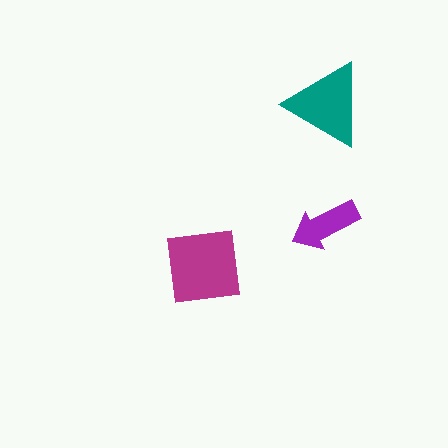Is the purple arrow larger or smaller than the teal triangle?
Smaller.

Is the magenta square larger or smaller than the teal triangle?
Larger.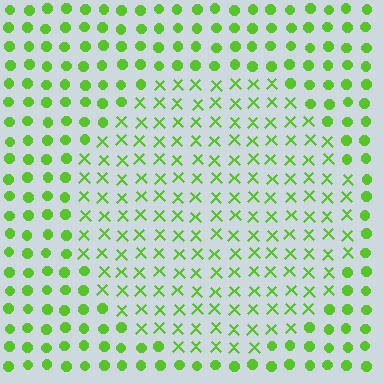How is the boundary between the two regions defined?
The boundary is defined by a change in element shape: X marks inside vs. circles outside. All elements share the same color and spacing.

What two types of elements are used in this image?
The image uses X marks inside the circle region and circles outside it.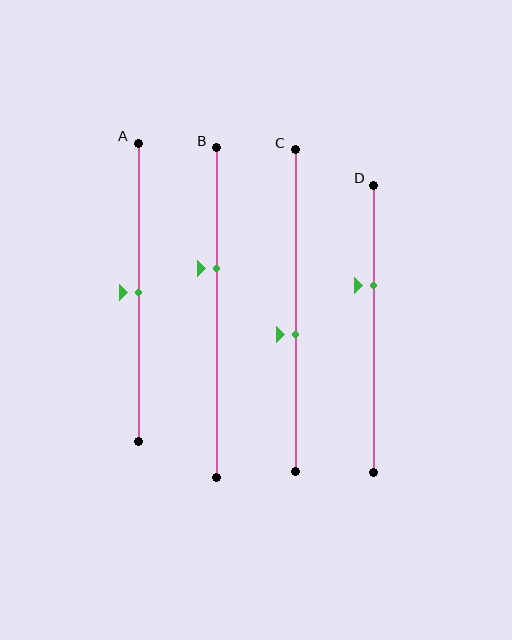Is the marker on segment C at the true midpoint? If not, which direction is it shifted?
No, the marker on segment C is shifted downward by about 7% of the segment length.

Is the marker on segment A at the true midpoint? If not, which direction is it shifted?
Yes, the marker on segment A is at the true midpoint.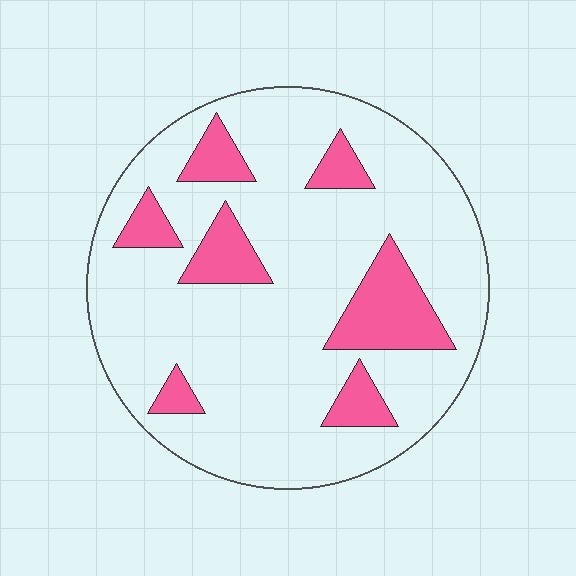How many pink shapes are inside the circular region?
7.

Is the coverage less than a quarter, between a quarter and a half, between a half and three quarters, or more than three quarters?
Less than a quarter.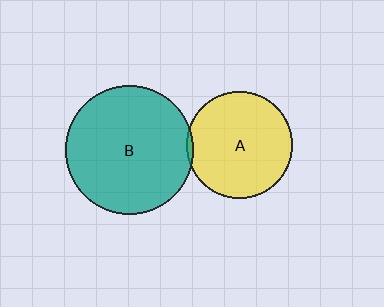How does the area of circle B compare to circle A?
Approximately 1.4 times.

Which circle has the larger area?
Circle B (teal).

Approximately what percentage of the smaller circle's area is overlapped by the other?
Approximately 5%.